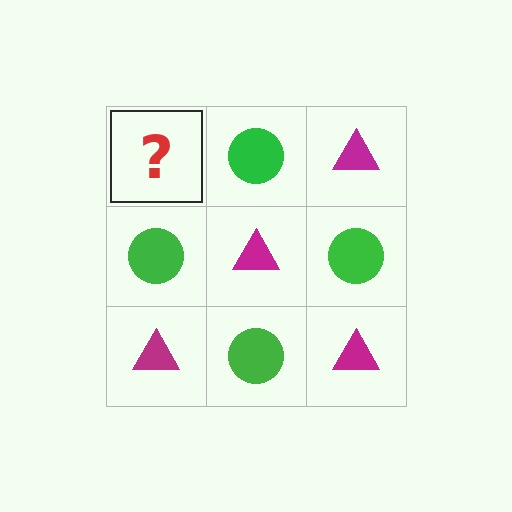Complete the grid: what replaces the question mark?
The question mark should be replaced with a magenta triangle.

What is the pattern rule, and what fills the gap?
The rule is that it alternates magenta triangle and green circle in a checkerboard pattern. The gap should be filled with a magenta triangle.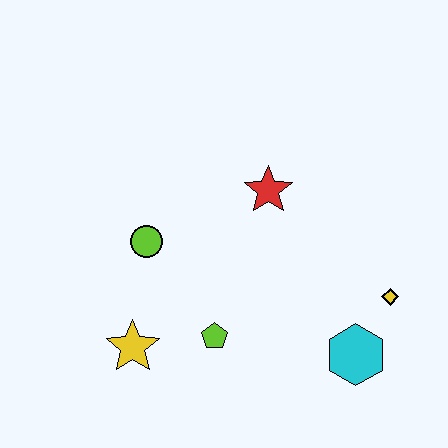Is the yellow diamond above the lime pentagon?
Yes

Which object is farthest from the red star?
The yellow star is farthest from the red star.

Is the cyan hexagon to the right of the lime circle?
Yes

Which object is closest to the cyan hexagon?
The yellow diamond is closest to the cyan hexagon.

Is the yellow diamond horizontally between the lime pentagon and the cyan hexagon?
No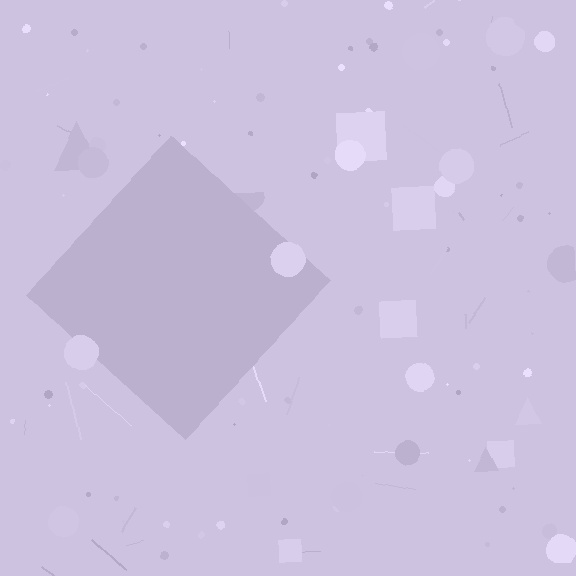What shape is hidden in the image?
A diamond is hidden in the image.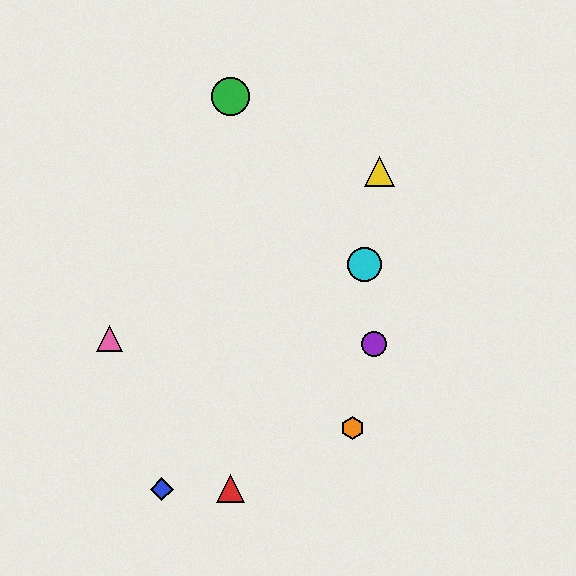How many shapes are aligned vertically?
2 shapes (the red triangle, the green circle) are aligned vertically.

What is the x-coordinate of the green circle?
The green circle is at x≈231.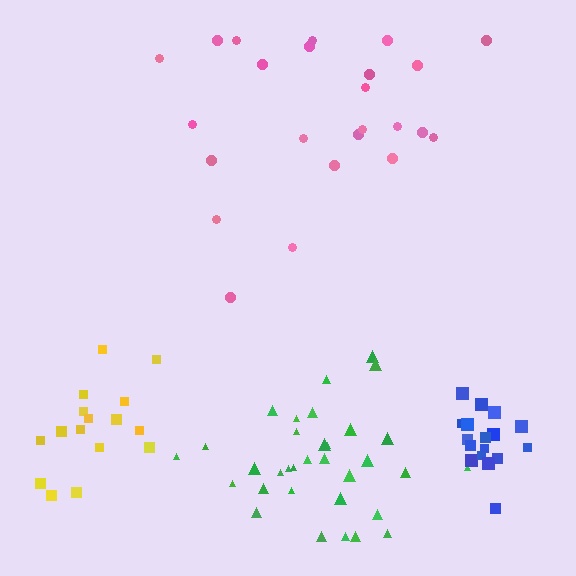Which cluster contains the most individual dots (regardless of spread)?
Green (33).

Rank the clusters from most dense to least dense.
blue, yellow, green, pink.